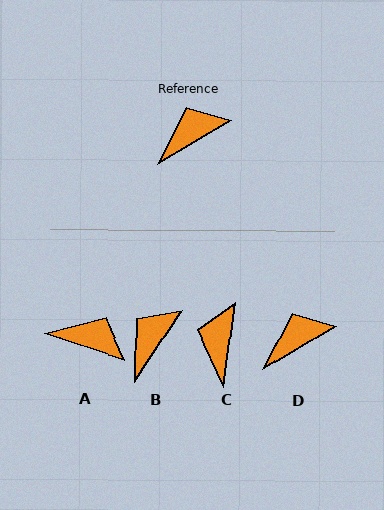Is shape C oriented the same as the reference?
No, it is off by about 52 degrees.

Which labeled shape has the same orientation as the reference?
D.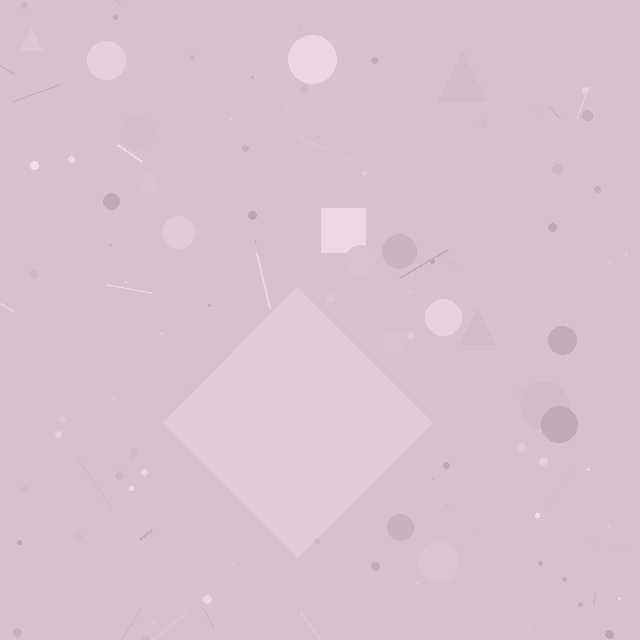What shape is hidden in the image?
A diamond is hidden in the image.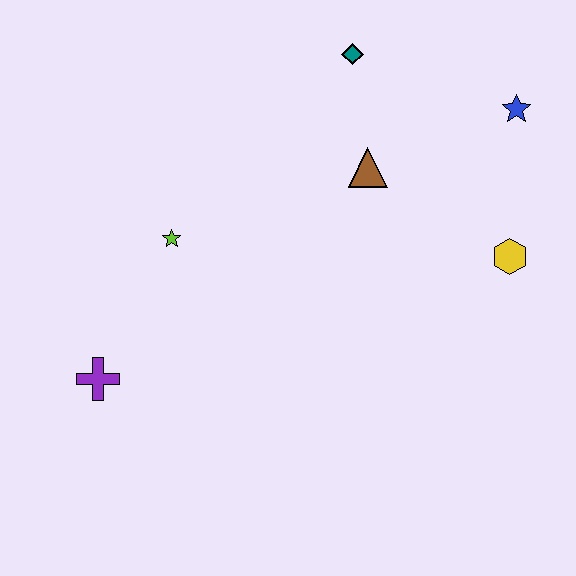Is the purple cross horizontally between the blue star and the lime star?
No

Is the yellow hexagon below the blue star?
Yes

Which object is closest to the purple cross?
The lime star is closest to the purple cross.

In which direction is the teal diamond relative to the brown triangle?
The teal diamond is above the brown triangle.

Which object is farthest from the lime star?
The blue star is farthest from the lime star.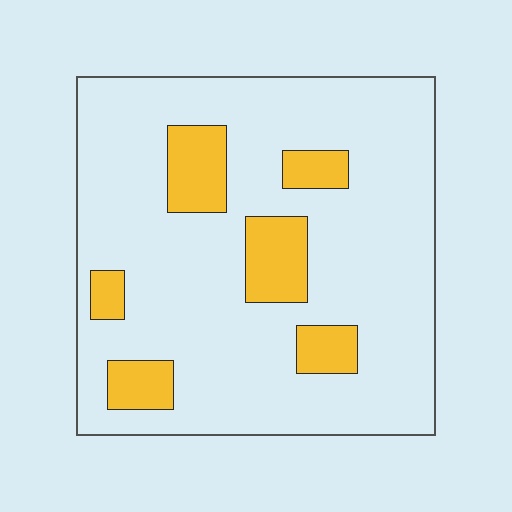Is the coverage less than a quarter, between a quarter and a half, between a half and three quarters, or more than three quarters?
Less than a quarter.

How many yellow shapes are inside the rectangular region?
6.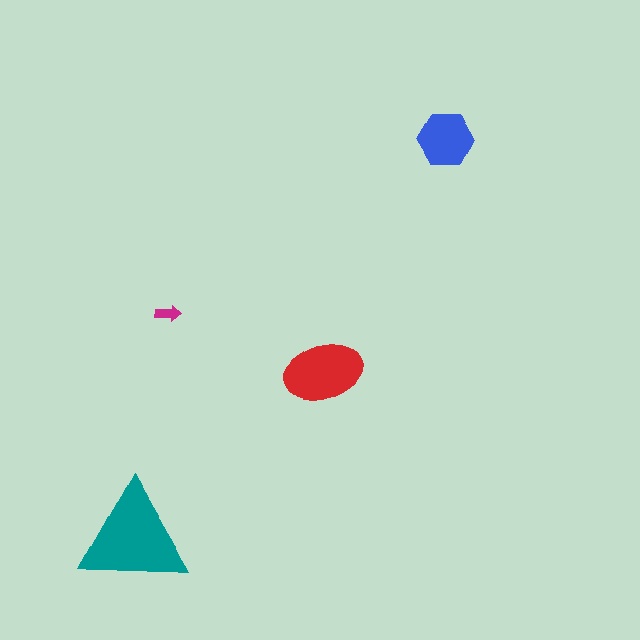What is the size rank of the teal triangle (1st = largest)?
1st.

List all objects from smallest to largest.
The magenta arrow, the blue hexagon, the red ellipse, the teal triangle.